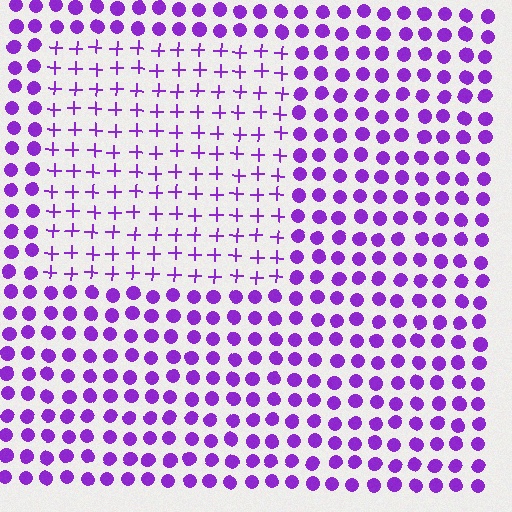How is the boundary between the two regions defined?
The boundary is defined by a change in element shape: plus signs inside vs. circles outside. All elements share the same color and spacing.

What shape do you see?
I see a rectangle.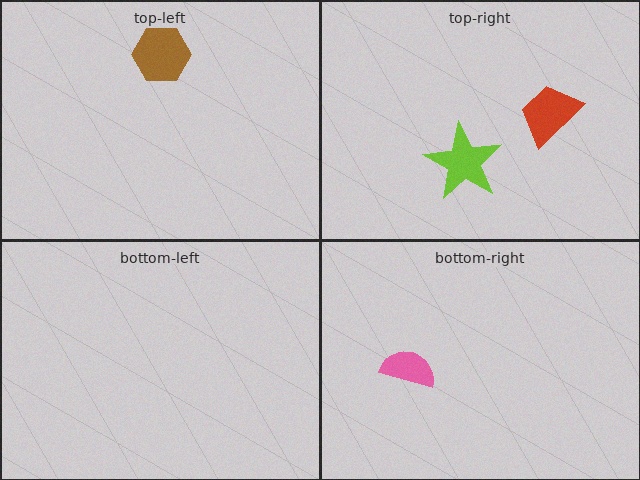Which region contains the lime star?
The top-right region.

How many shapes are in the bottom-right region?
1.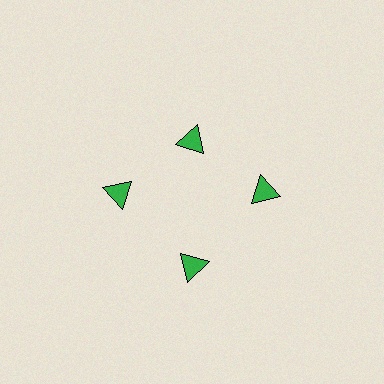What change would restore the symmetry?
The symmetry would be restored by moving it outward, back onto the ring so that all 4 triangles sit at equal angles and equal distance from the center.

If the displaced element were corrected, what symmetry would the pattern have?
It would have 4-fold rotational symmetry — the pattern would map onto itself every 90 degrees.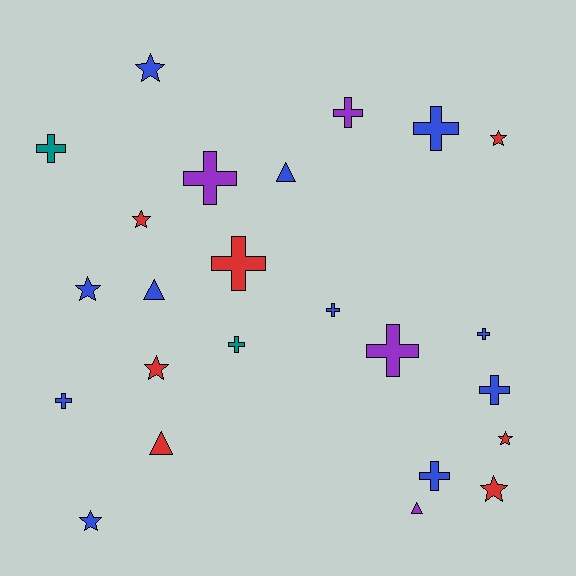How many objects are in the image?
There are 24 objects.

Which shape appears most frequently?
Cross, with 12 objects.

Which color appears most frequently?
Blue, with 11 objects.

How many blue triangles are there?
There are 2 blue triangles.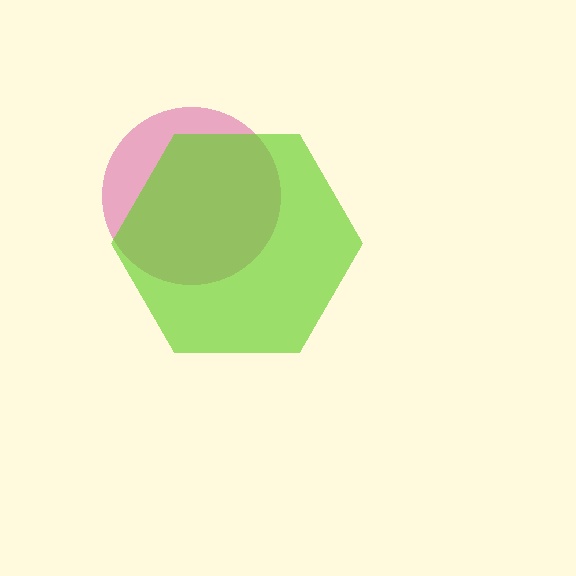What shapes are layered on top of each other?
The layered shapes are: a pink circle, a lime hexagon.